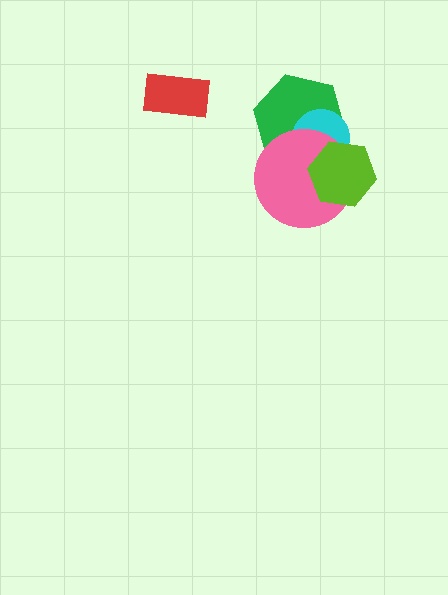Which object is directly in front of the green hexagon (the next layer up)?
The cyan circle is directly in front of the green hexagon.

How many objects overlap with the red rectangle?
0 objects overlap with the red rectangle.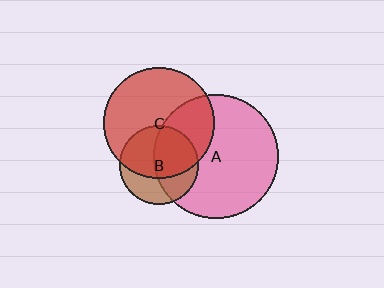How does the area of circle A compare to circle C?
Approximately 1.3 times.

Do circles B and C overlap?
Yes.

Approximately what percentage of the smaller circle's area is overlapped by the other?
Approximately 65%.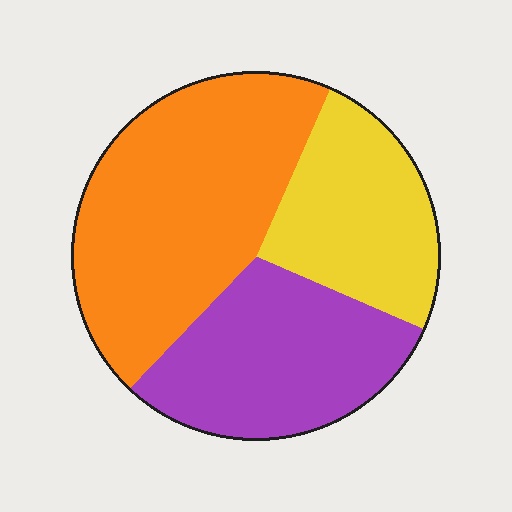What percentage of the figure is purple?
Purple takes up about one third (1/3) of the figure.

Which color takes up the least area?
Yellow, at roughly 25%.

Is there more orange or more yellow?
Orange.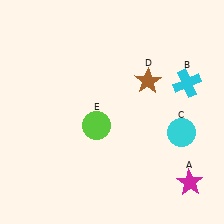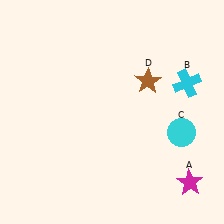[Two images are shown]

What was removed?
The lime circle (E) was removed in Image 2.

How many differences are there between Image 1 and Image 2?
There is 1 difference between the two images.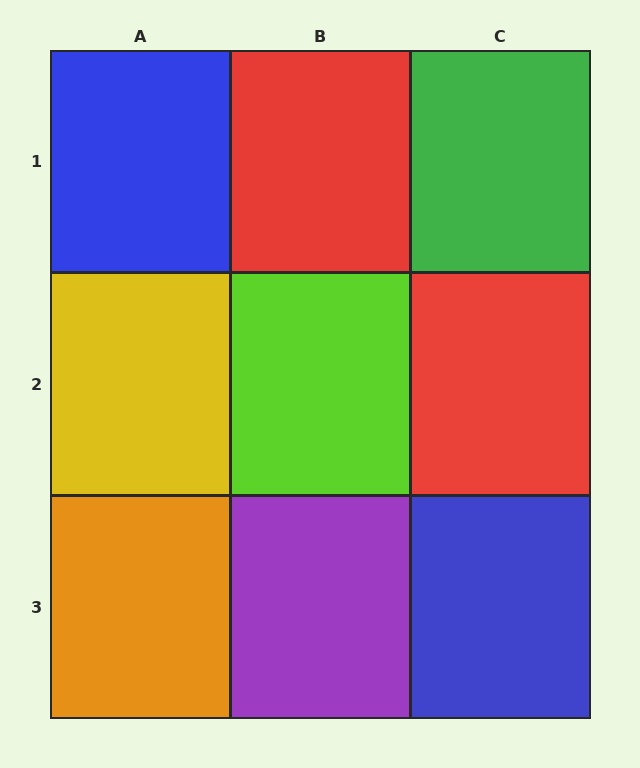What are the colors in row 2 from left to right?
Yellow, lime, red.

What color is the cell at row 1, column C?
Green.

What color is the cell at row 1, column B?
Red.